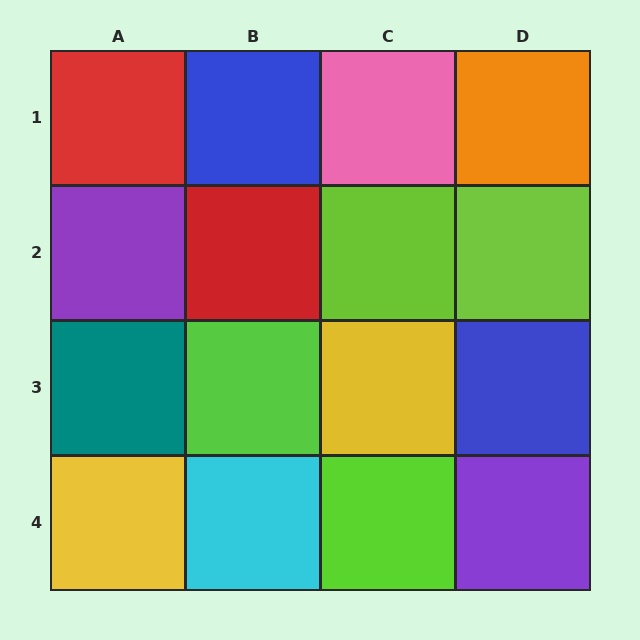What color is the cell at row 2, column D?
Lime.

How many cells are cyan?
1 cell is cyan.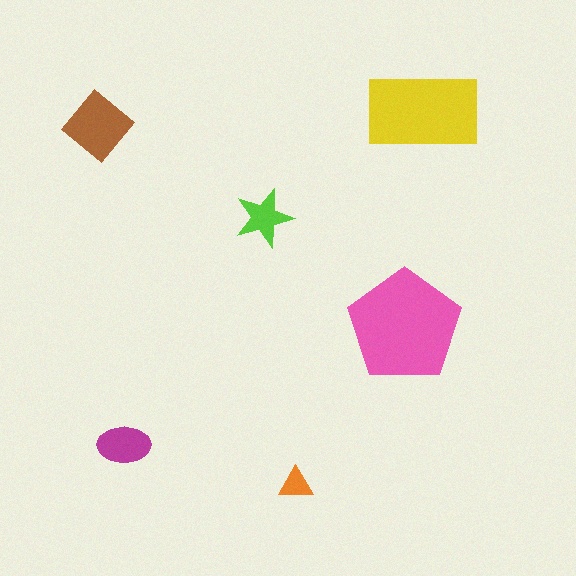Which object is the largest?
The pink pentagon.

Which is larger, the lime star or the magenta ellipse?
The magenta ellipse.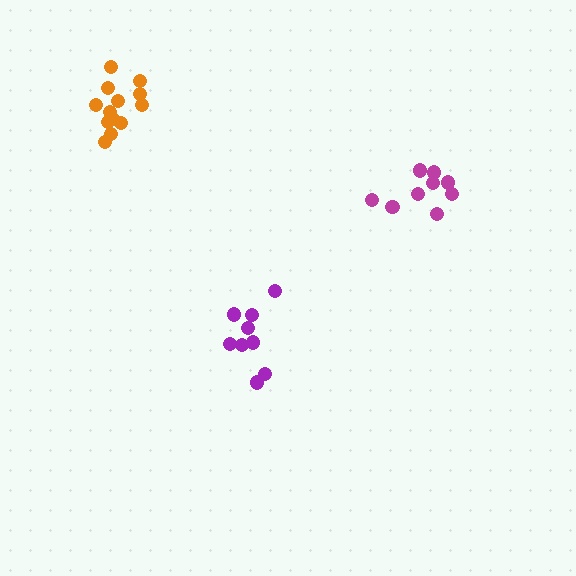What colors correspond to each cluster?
The clusters are colored: purple, magenta, orange.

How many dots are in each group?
Group 1: 9 dots, Group 2: 9 dots, Group 3: 13 dots (31 total).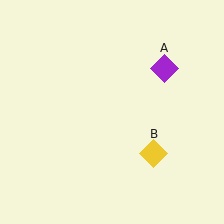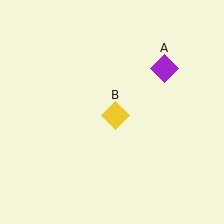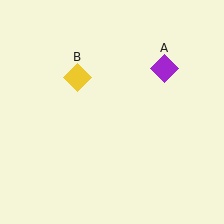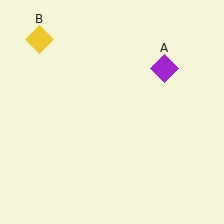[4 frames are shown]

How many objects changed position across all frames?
1 object changed position: yellow diamond (object B).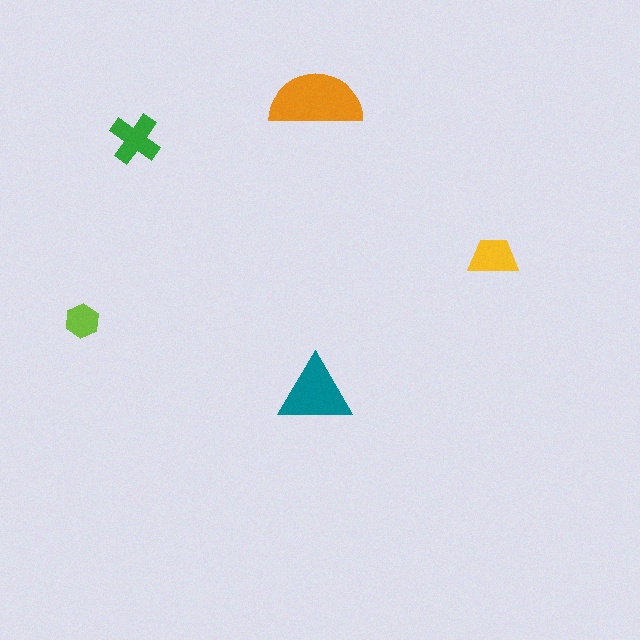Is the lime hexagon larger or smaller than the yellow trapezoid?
Smaller.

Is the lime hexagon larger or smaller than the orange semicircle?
Smaller.